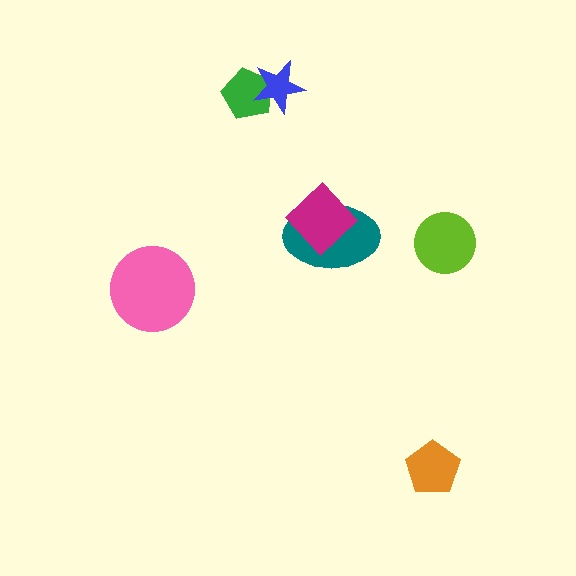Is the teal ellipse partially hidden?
Yes, it is partially covered by another shape.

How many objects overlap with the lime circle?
0 objects overlap with the lime circle.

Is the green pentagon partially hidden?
Yes, it is partially covered by another shape.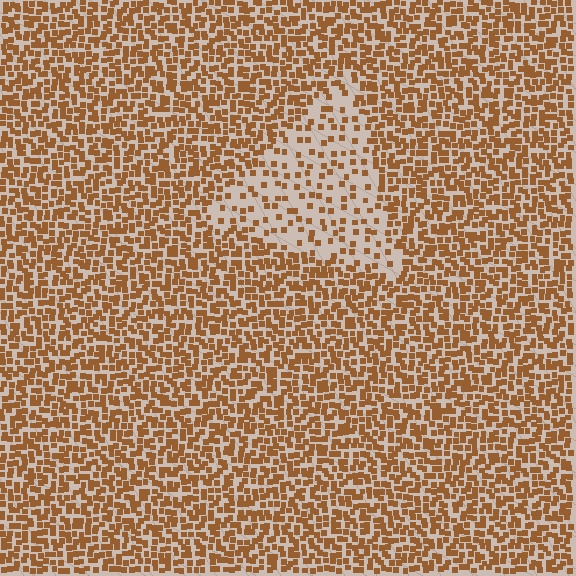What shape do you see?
I see a triangle.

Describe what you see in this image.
The image contains small brown elements arranged at two different densities. A triangle-shaped region is visible where the elements are less densely packed than the surrounding area.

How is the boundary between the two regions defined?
The boundary is defined by a change in element density (approximately 2.5x ratio). All elements are the same color, size, and shape.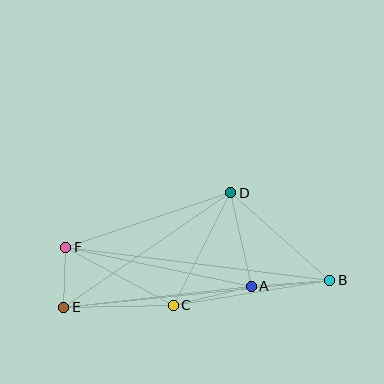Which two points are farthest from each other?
Points B and E are farthest from each other.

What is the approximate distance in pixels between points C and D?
The distance between C and D is approximately 126 pixels.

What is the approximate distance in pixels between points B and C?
The distance between B and C is approximately 158 pixels.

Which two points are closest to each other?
Points E and F are closest to each other.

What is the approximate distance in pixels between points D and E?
The distance between D and E is approximately 202 pixels.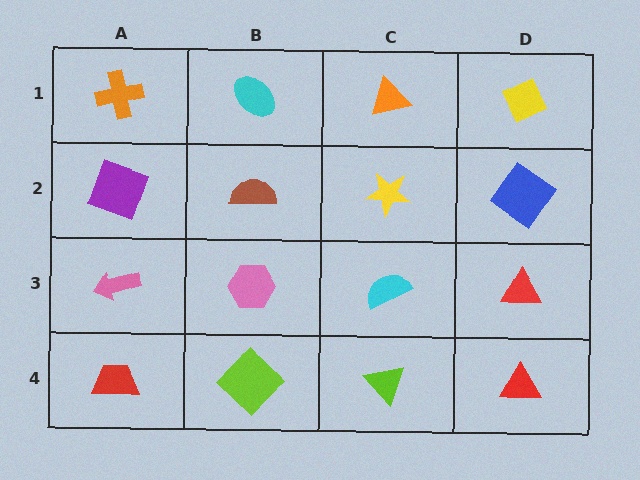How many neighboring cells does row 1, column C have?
3.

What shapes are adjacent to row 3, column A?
A purple square (row 2, column A), a red trapezoid (row 4, column A), a pink hexagon (row 3, column B).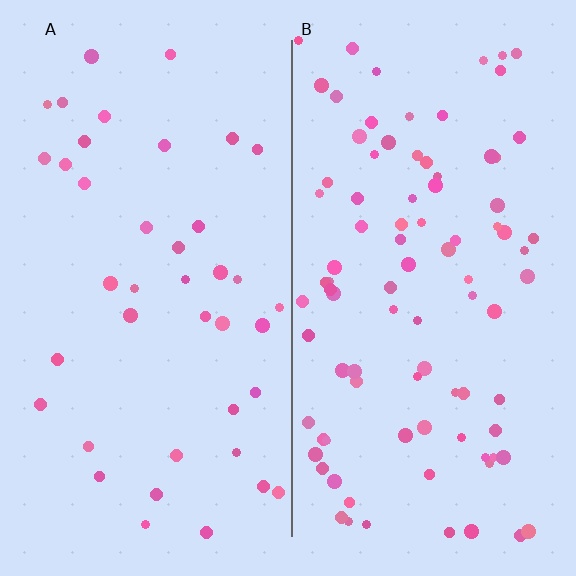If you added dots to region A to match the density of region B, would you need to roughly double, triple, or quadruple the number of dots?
Approximately double.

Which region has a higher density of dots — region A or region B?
B (the right).